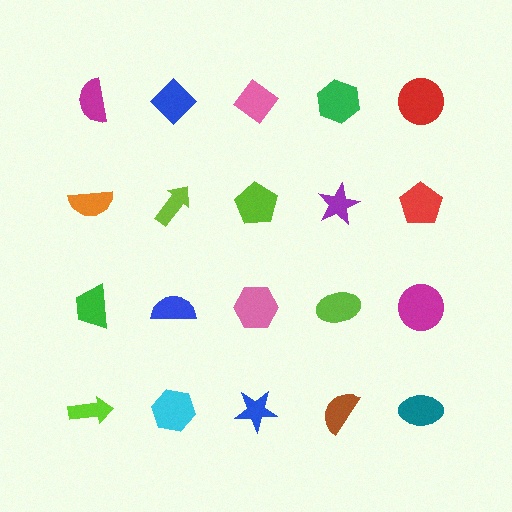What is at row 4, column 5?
A teal ellipse.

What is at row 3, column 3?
A pink hexagon.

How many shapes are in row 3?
5 shapes.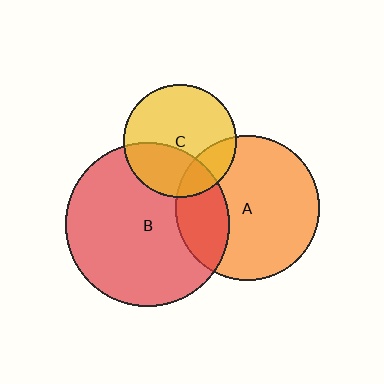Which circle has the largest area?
Circle B (red).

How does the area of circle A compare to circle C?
Approximately 1.6 times.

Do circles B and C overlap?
Yes.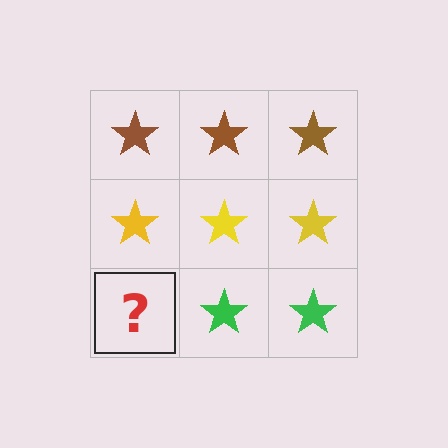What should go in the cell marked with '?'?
The missing cell should contain a green star.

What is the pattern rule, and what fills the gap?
The rule is that each row has a consistent color. The gap should be filled with a green star.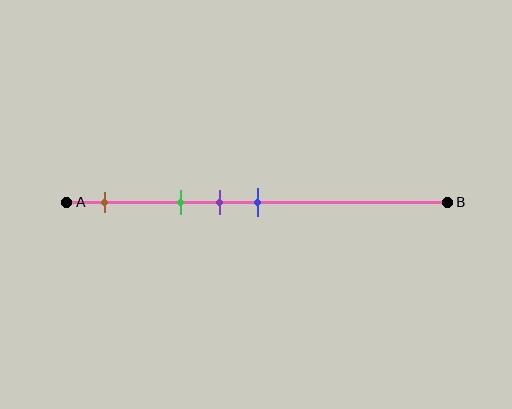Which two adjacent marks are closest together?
The purple and blue marks are the closest adjacent pair.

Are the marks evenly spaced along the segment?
No, the marks are not evenly spaced.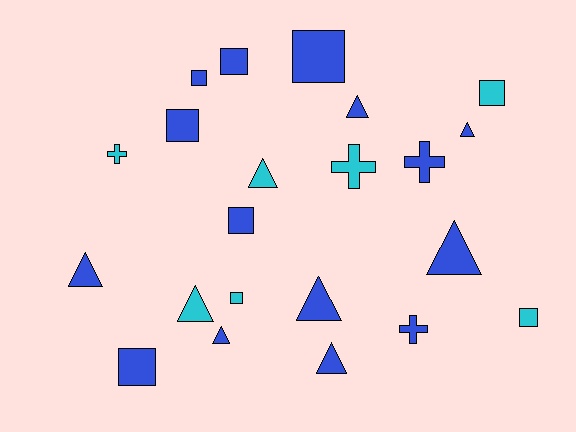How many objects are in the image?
There are 22 objects.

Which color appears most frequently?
Blue, with 15 objects.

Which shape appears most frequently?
Triangle, with 9 objects.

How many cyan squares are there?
There are 3 cyan squares.